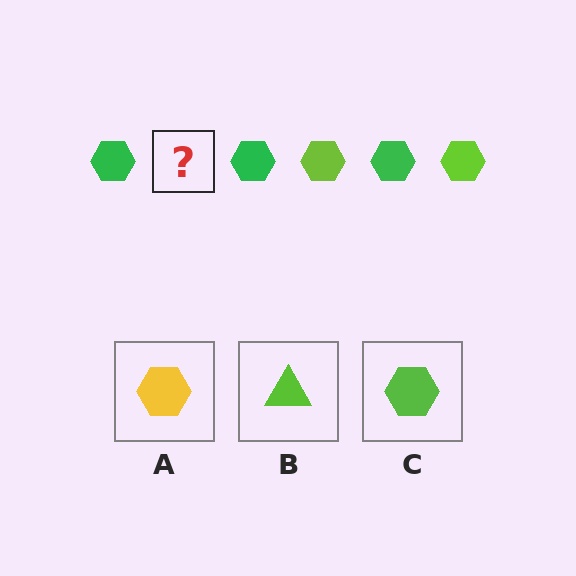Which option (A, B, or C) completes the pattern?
C.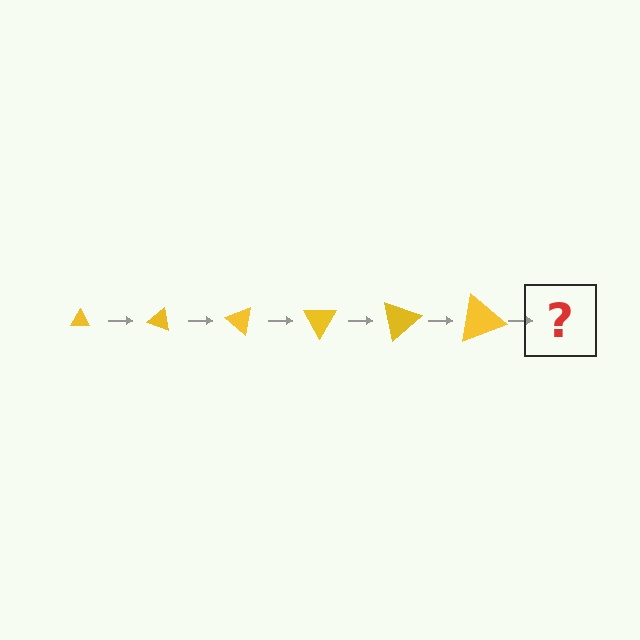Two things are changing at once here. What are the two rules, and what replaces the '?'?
The two rules are that the triangle grows larger each step and it rotates 20 degrees each step. The '?' should be a triangle, larger than the previous one and rotated 120 degrees from the start.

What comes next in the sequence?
The next element should be a triangle, larger than the previous one and rotated 120 degrees from the start.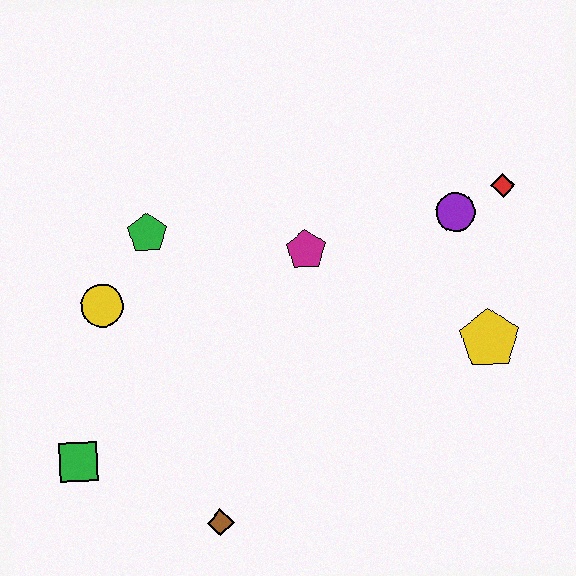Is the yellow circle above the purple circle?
No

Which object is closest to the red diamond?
The purple circle is closest to the red diamond.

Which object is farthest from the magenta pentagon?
The green square is farthest from the magenta pentagon.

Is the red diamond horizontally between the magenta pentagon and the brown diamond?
No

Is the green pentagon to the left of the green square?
No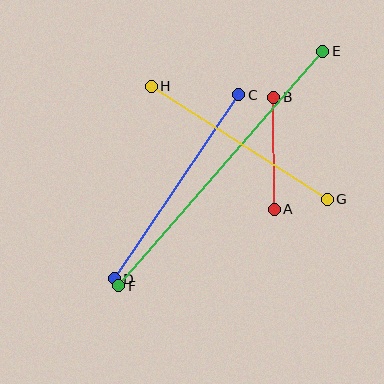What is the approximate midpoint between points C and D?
The midpoint is at approximately (176, 187) pixels.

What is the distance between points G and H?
The distance is approximately 209 pixels.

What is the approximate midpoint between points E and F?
The midpoint is at approximately (221, 169) pixels.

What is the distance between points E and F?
The distance is approximately 311 pixels.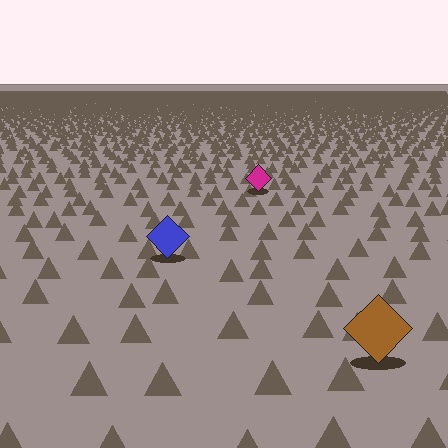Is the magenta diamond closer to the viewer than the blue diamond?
No. The blue diamond is closer — you can tell from the texture gradient: the ground texture is coarser near it.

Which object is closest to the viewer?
The brown diamond is closest. The texture marks near it are larger and more spread out.